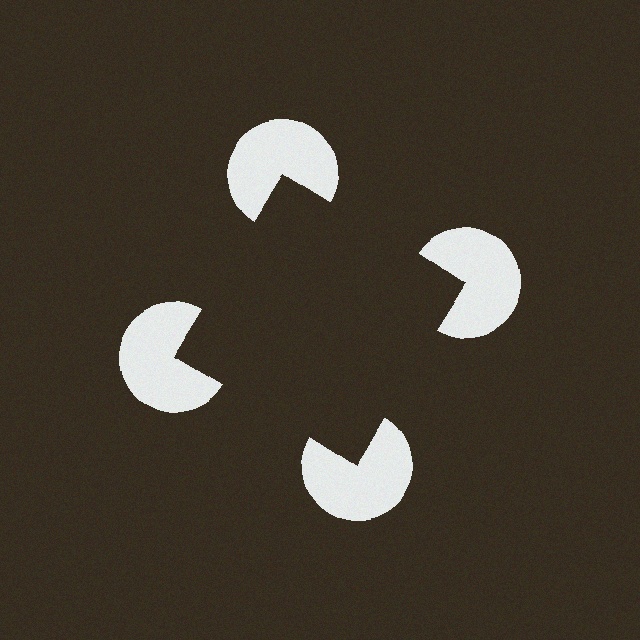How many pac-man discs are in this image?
There are 4 — one at each vertex of the illusory square.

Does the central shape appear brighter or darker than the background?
It typically appears slightly darker than the background, even though no actual brightness change is drawn.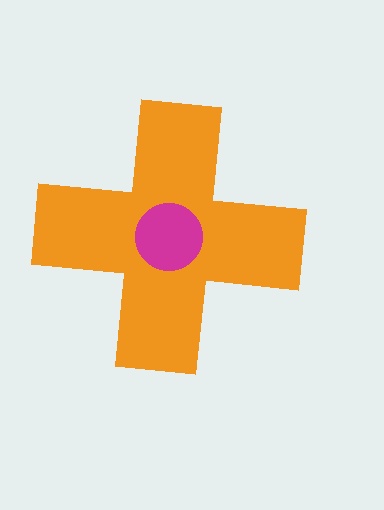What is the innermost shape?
The magenta circle.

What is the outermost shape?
The orange cross.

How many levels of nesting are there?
2.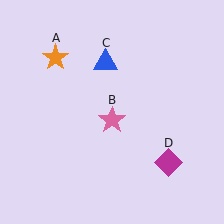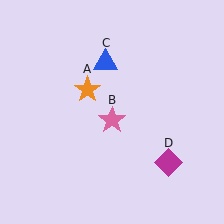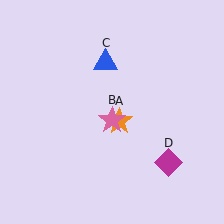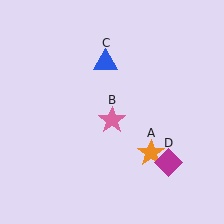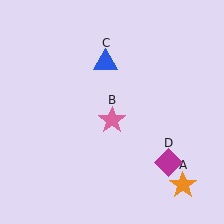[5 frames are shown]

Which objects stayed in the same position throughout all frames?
Pink star (object B) and blue triangle (object C) and magenta diamond (object D) remained stationary.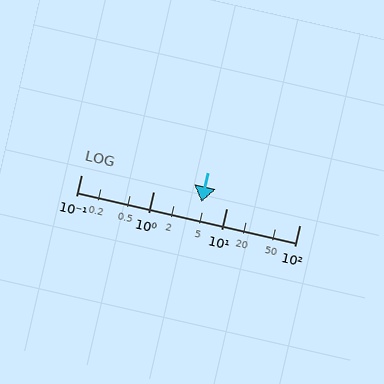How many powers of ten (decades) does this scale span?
The scale spans 3 decades, from 0.1 to 100.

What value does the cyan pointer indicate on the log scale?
The pointer indicates approximately 4.5.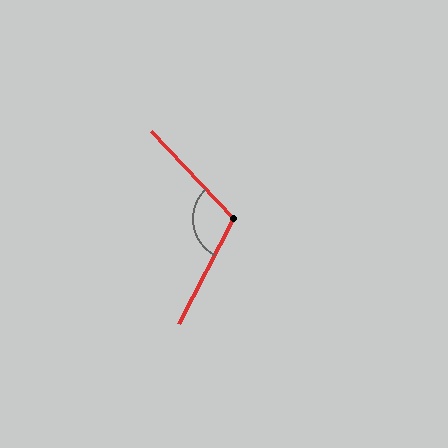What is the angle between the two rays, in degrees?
Approximately 109 degrees.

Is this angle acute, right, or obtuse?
It is obtuse.